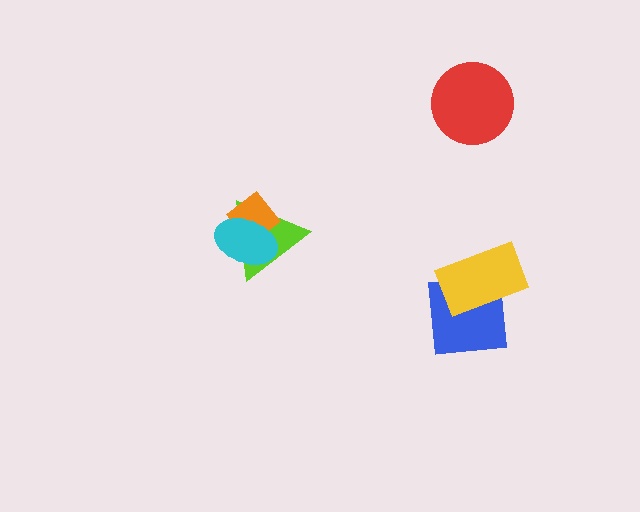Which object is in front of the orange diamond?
The cyan ellipse is in front of the orange diamond.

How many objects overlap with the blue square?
1 object overlaps with the blue square.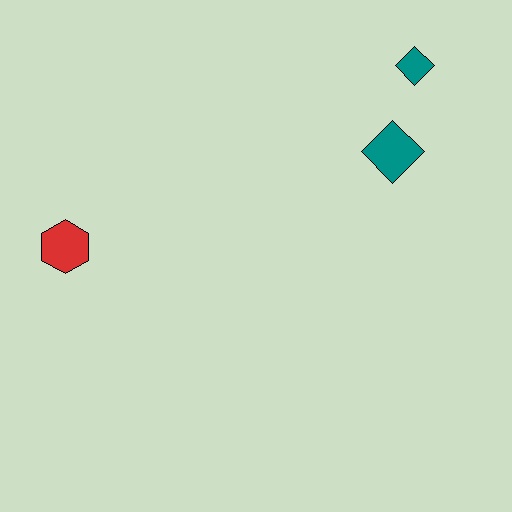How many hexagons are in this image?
There is 1 hexagon.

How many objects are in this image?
There are 3 objects.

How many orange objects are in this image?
There are no orange objects.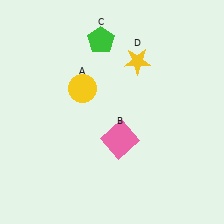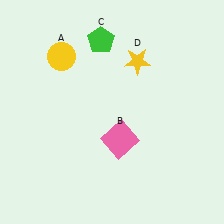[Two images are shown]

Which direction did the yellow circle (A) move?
The yellow circle (A) moved up.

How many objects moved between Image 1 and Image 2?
1 object moved between the two images.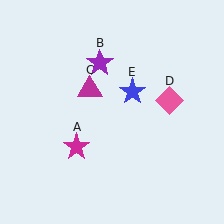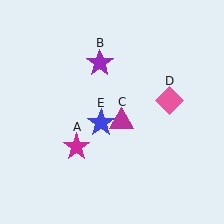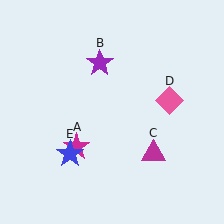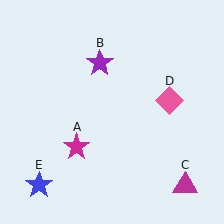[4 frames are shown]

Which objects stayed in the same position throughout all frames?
Magenta star (object A) and purple star (object B) and pink diamond (object D) remained stationary.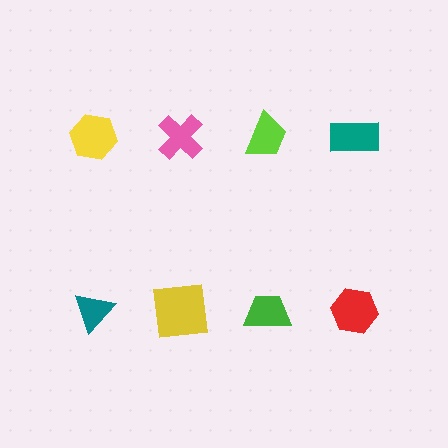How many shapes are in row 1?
4 shapes.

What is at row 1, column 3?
A lime trapezoid.